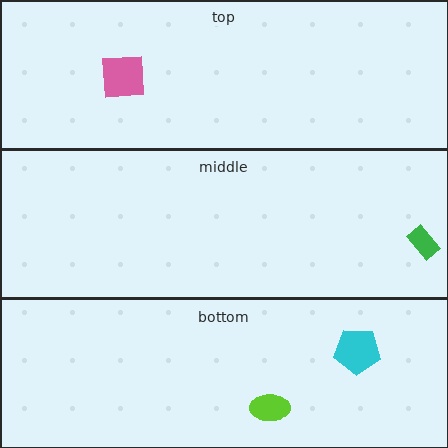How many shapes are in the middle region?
1.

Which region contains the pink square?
The top region.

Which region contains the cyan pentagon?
The bottom region.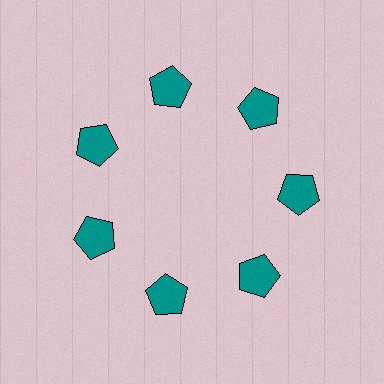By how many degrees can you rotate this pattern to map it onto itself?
The pattern maps onto itself every 51 degrees of rotation.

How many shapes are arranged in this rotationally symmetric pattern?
There are 7 shapes, arranged in 7 groups of 1.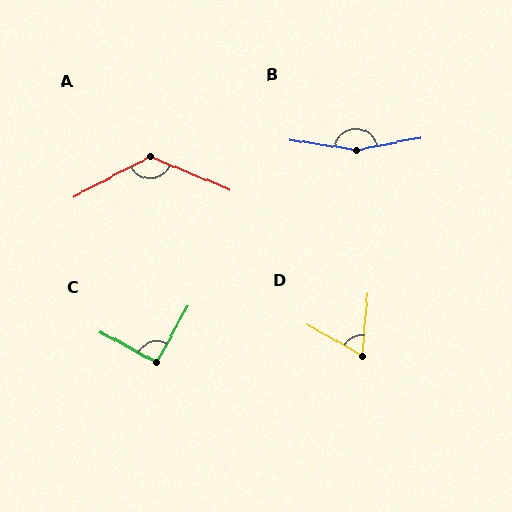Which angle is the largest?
B, at approximately 159 degrees.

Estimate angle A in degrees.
Approximately 130 degrees.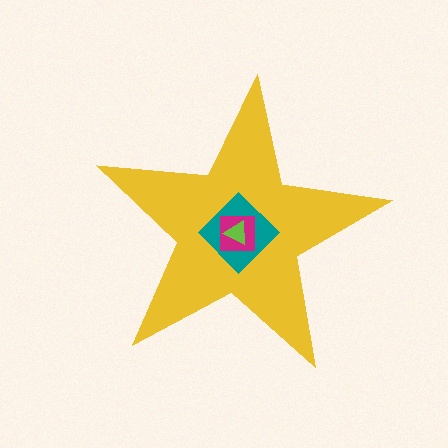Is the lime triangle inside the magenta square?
Yes.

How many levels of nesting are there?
4.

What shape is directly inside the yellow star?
The teal diamond.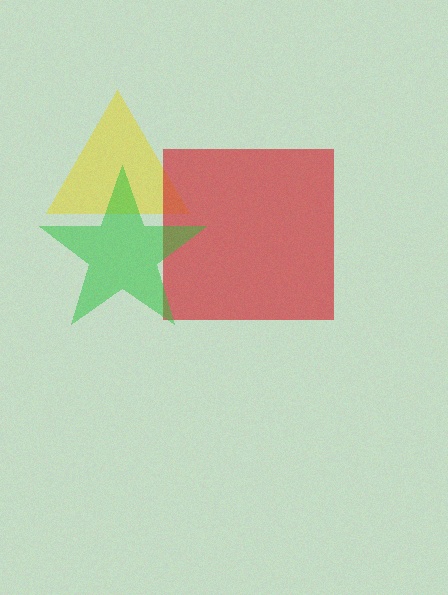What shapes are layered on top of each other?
The layered shapes are: a yellow triangle, a red square, a green star.